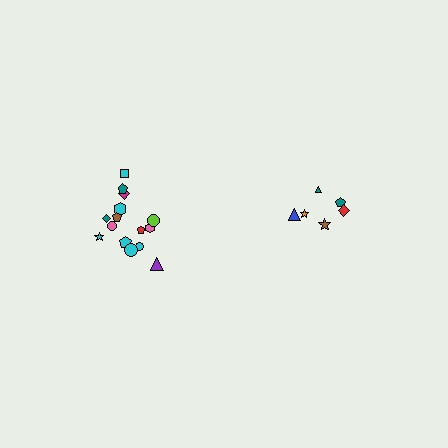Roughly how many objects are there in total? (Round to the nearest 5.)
Roughly 20 objects in total.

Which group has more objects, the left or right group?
The left group.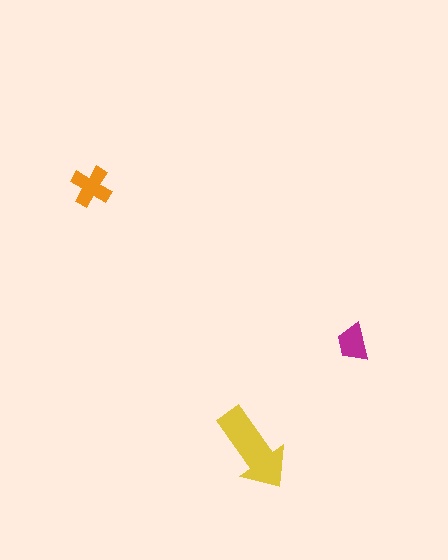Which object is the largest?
The yellow arrow.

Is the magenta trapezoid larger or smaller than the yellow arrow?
Smaller.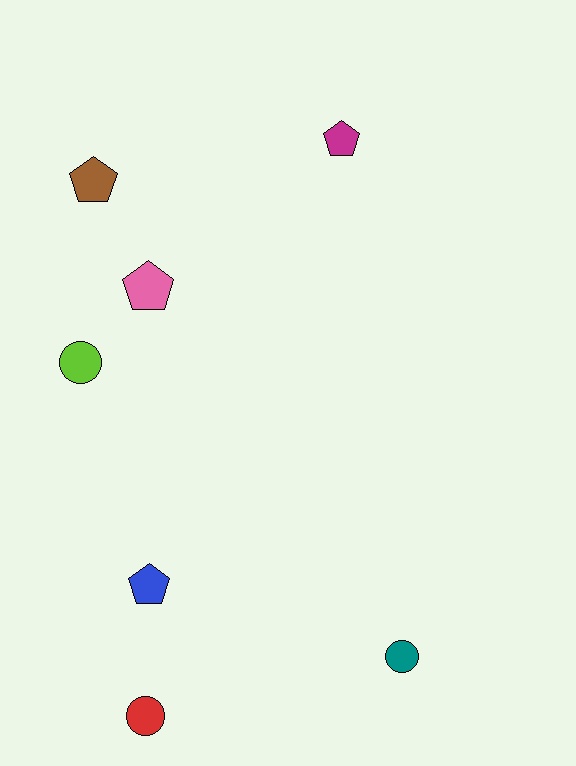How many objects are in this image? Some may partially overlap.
There are 7 objects.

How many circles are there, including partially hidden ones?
There are 3 circles.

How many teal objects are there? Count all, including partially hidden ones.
There is 1 teal object.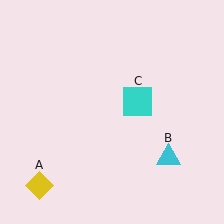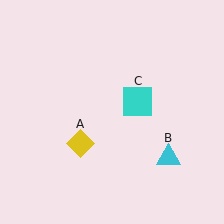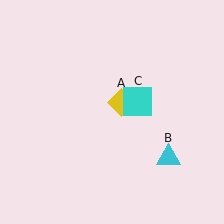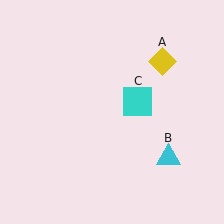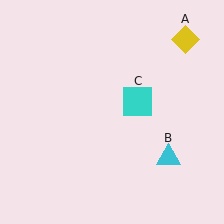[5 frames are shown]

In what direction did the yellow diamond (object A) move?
The yellow diamond (object A) moved up and to the right.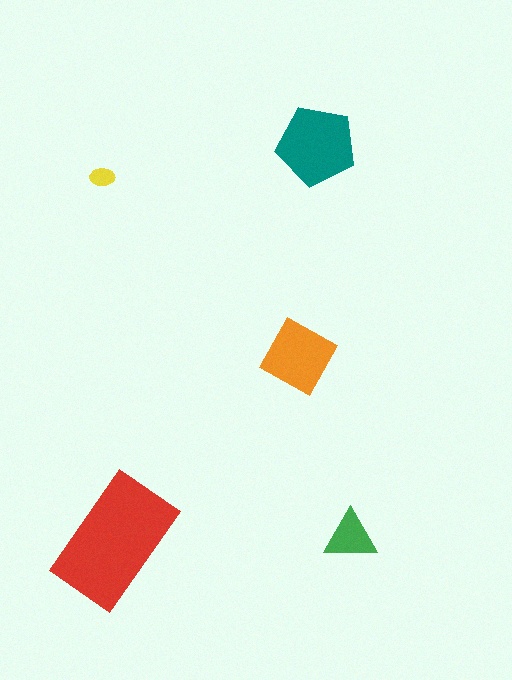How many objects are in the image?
There are 5 objects in the image.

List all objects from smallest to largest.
The yellow ellipse, the green triangle, the orange square, the teal pentagon, the red rectangle.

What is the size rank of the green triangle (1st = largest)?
4th.